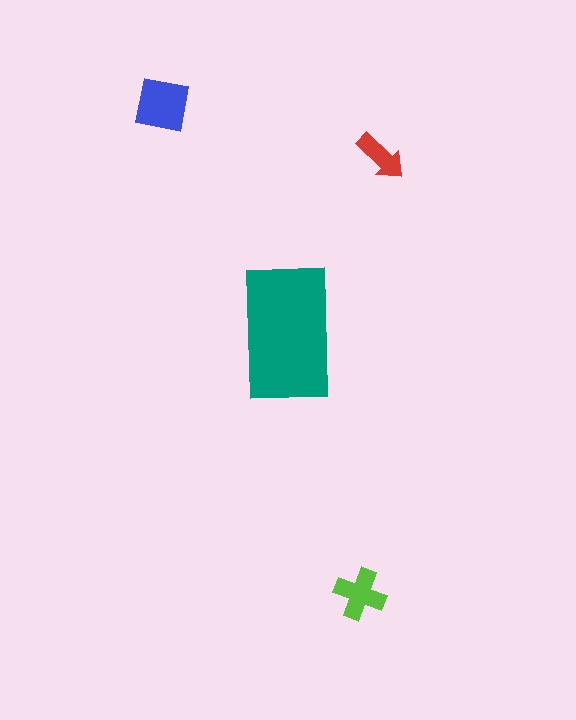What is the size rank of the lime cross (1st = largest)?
3rd.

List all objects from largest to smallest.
The teal rectangle, the blue square, the lime cross, the red arrow.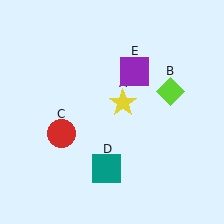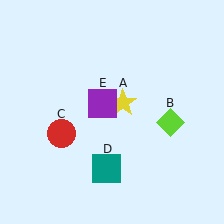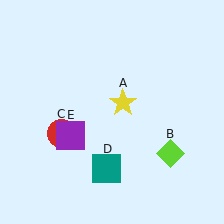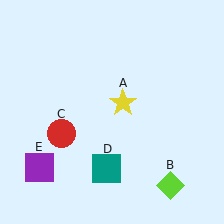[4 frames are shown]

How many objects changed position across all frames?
2 objects changed position: lime diamond (object B), purple square (object E).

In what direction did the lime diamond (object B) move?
The lime diamond (object B) moved down.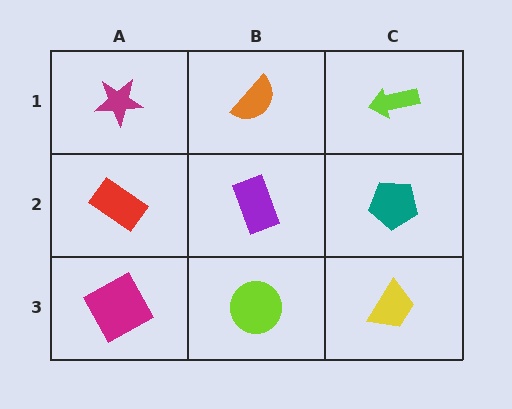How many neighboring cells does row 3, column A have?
2.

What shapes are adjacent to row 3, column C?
A teal pentagon (row 2, column C), a lime circle (row 3, column B).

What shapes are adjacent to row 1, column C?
A teal pentagon (row 2, column C), an orange semicircle (row 1, column B).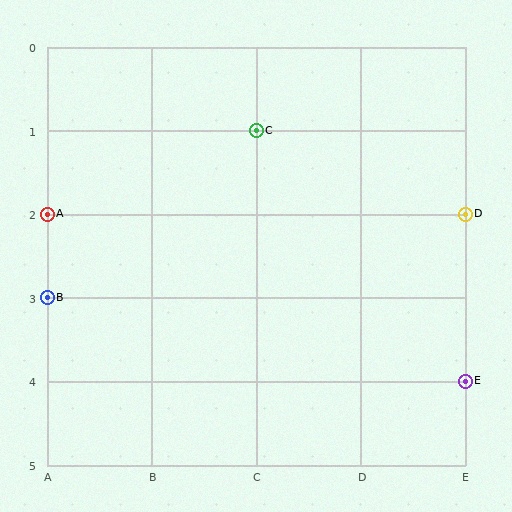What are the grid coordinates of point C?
Point C is at grid coordinates (C, 1).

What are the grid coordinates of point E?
Point E is at grid coordinates (E, 4).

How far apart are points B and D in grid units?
Points B and D are 4 columns and 1 row apart (about 4.1 grid units diagonally).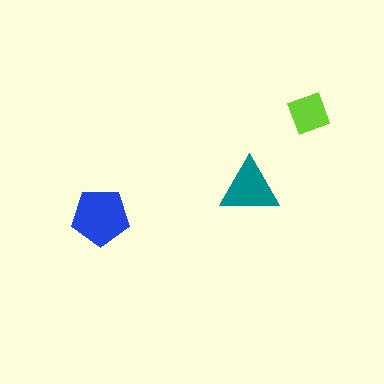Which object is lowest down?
The blue pentagon is bottommost.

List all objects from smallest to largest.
The lime diamond, the teal triangle, the blue pentagon.